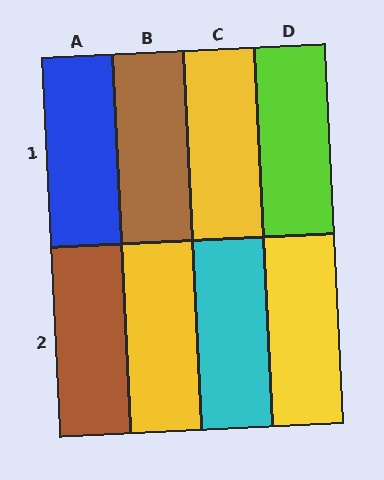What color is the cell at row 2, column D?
Yellow.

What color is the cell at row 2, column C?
Cyan.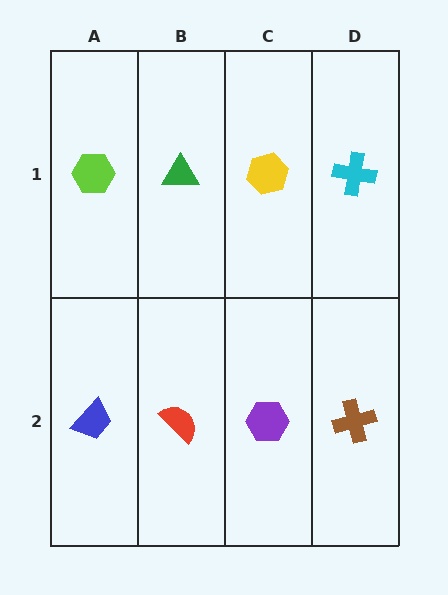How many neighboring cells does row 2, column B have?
3.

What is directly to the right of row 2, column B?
A purple hexagon.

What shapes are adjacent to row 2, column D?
A cyan cross (row 1, column D), a purple hexagon (row 2, column C).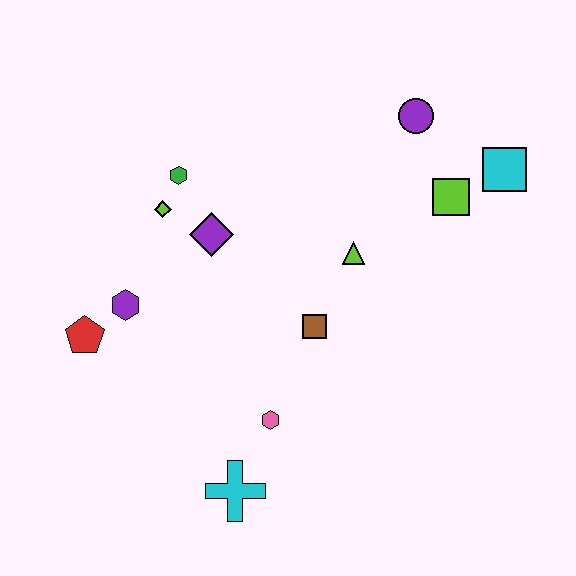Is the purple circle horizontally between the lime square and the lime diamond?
Yes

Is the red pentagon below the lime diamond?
Yes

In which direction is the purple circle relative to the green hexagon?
The purple circle is to the right of the green hexagon.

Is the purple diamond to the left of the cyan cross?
Yes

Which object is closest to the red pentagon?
The purple hexagon is closest to the red pentagon.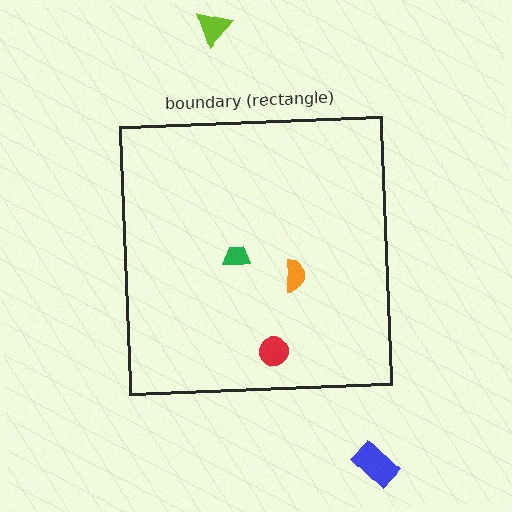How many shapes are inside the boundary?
3 inside, 2 outside.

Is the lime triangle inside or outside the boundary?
Outside.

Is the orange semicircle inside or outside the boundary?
Inside.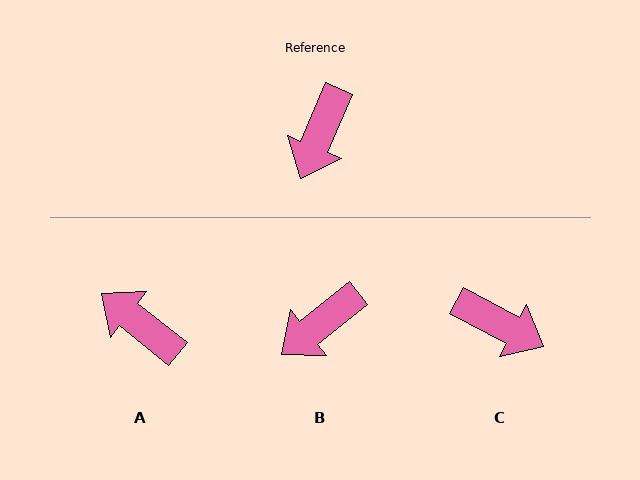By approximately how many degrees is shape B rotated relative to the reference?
Approximately 28 degrees clockwise.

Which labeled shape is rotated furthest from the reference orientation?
A, about 105 degrees away.